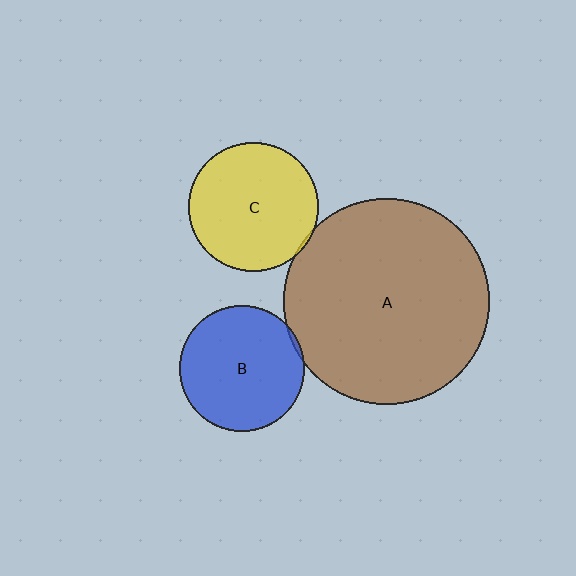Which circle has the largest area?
Circle A (brown).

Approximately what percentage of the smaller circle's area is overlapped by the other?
Approximately 5%.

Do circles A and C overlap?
Yes.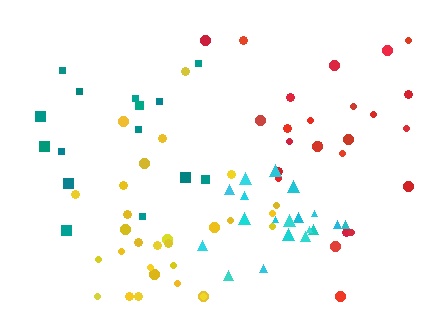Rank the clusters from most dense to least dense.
cyan, yellow, red, teal.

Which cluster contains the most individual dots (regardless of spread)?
Yellow (29).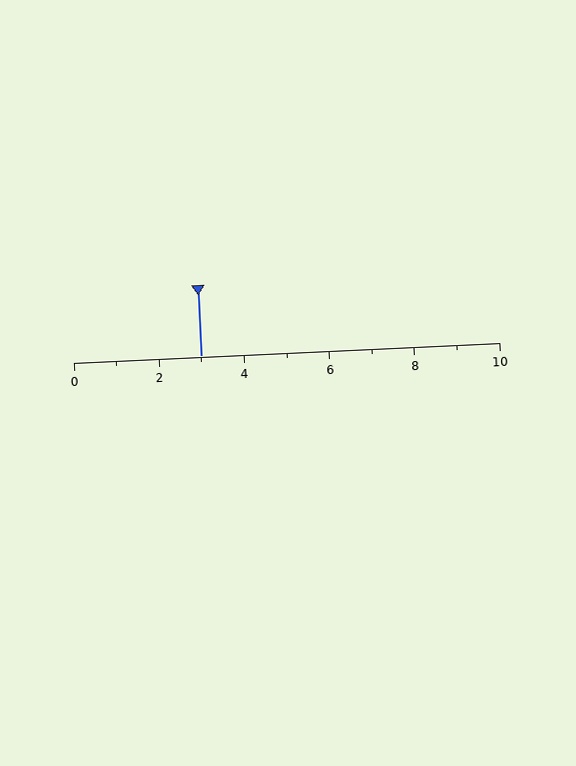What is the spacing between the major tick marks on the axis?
The major ticks are spaced 2 apart.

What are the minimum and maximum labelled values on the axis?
The axis runs from 0 to 10.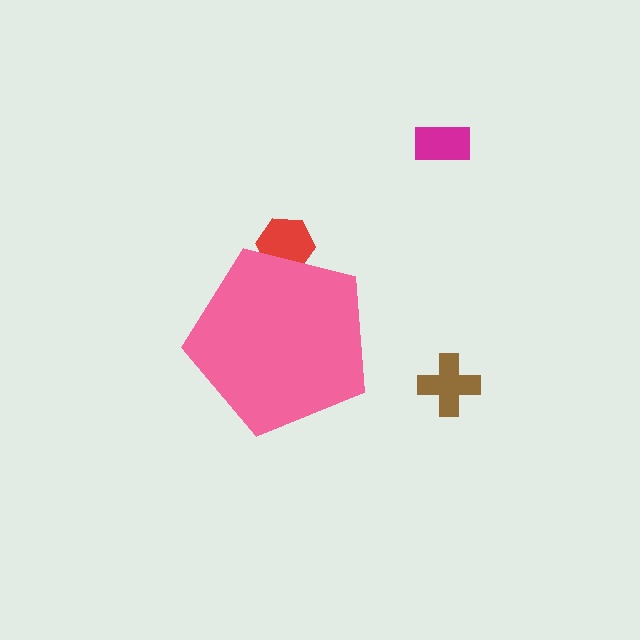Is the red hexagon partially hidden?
Yes, the red hexagon is partially hidden behind the pink pentagon.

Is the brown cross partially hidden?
No, the brown cross is fully visible.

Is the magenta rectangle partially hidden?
No, the magenta rectangle is fully visible.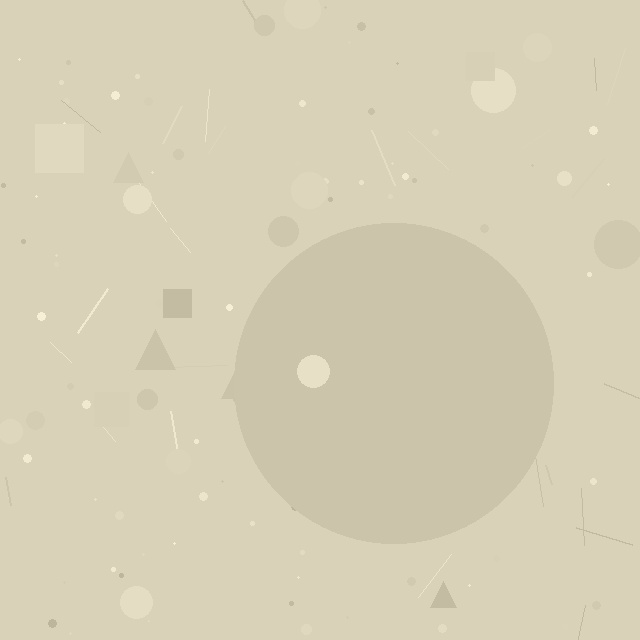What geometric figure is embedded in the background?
A circle is embedded in the background.